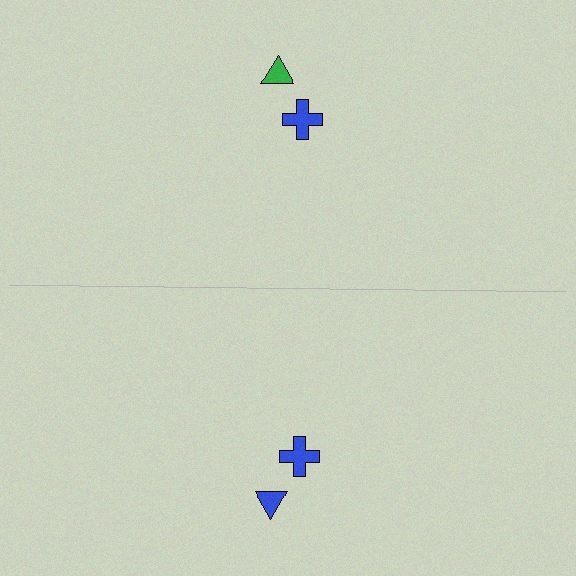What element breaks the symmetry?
The blue triangle on the bottom side breaks the symmetry — its mirror counterpart is green.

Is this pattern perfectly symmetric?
No, the pattern is not perfectly symmetric. The blue triangle on the bottom side breaks the symmetry — its mirror counterpart is green.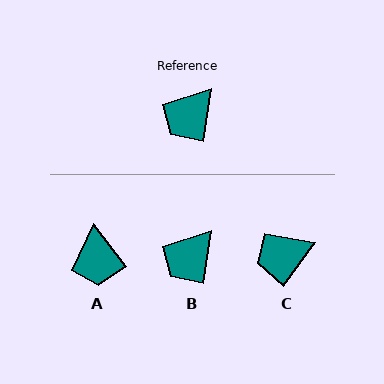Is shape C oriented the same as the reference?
No, it is off by about 28 degrees.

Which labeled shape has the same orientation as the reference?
B.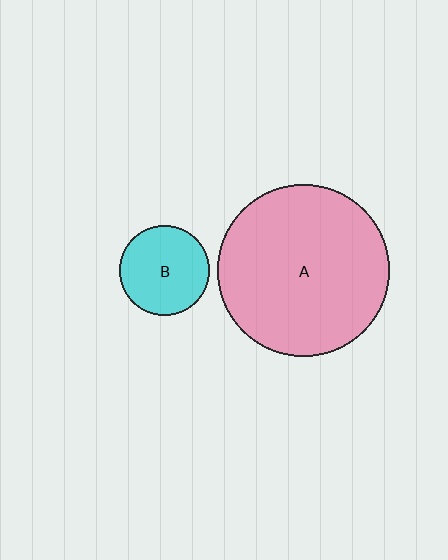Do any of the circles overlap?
No, none of the circles overlap.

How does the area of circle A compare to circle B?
Approximately 3.7 times.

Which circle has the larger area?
Circle A (pink).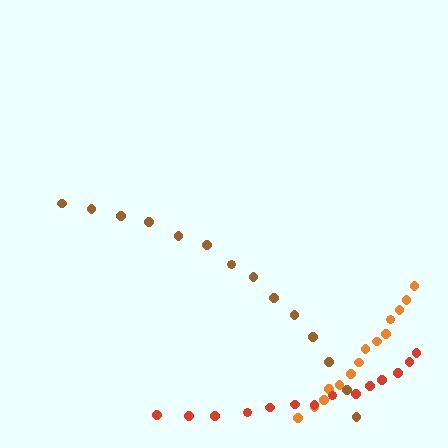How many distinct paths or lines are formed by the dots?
There are 3 distinct paths.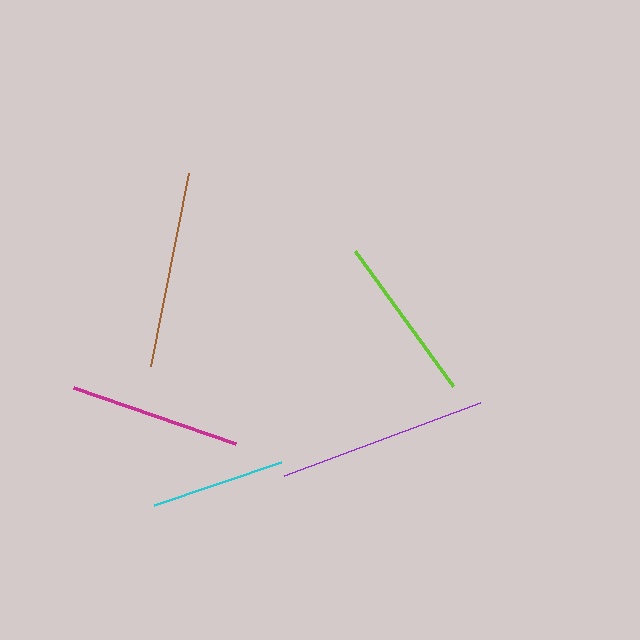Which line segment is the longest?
The purple line is the longest at approximately 210 pixels.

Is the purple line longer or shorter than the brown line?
The purple line is longer than the brown line.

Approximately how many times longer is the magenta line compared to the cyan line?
The magenta line is approximately 1.3 times the length of the cyan line.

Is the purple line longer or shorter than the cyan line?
The purple line is longer than the cyan line.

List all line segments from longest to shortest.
From longest to shortest: purple, brown, magenta, lime, cyan.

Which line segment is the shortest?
The cyan line is the shortest at approximately 135 pixels.